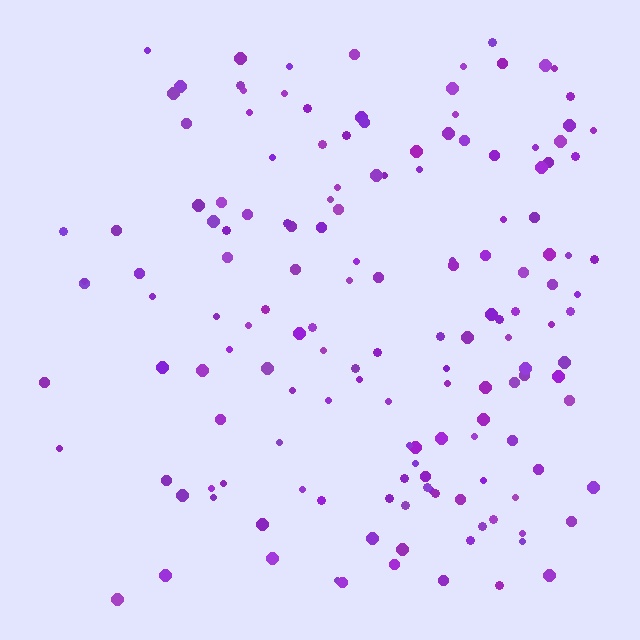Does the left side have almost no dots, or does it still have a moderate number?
Still a moderate number, just noticeably fewer than the right.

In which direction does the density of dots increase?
From left to right, with the right side densest.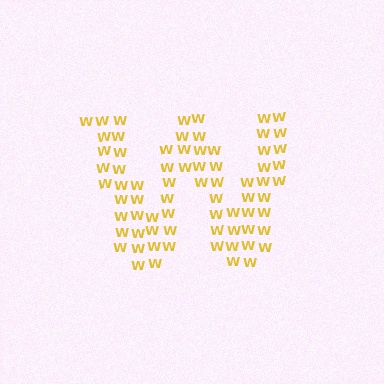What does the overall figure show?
The overall figure shows the letter W.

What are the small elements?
The small elements are letter W's.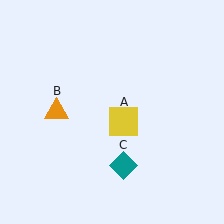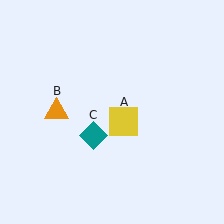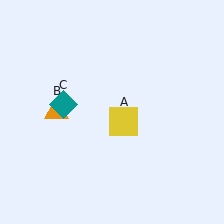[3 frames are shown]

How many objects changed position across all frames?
1 object changed position: teal diamond (object C).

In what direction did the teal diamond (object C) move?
The teal diamond (object C) moved up and to the left.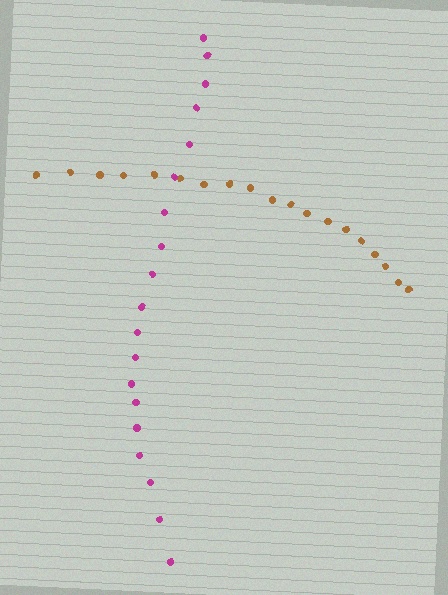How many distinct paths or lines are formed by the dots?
There are 2 distinct paths.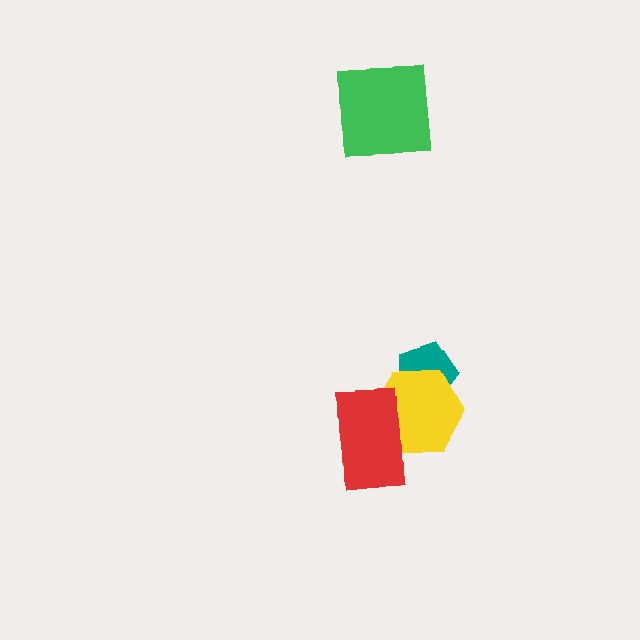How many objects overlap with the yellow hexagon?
2 objects overlap with the yellow hexagon.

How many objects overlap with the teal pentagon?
1 object overlaps with the teal pentagon.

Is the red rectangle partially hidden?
No, no other shape covers it.